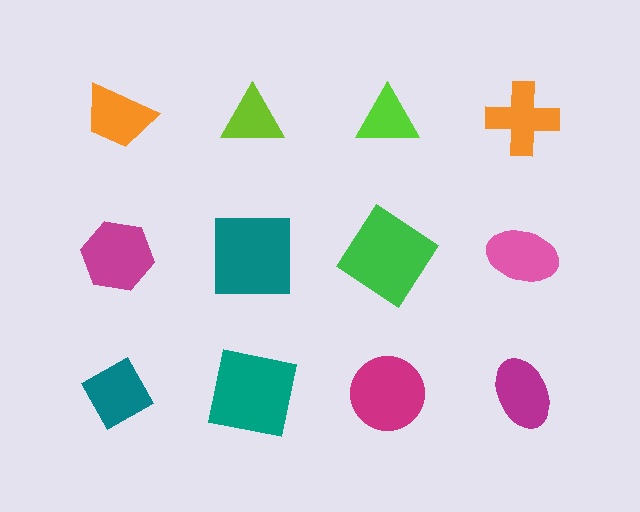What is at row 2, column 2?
A teal square.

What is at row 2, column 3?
A green diamond.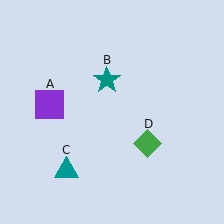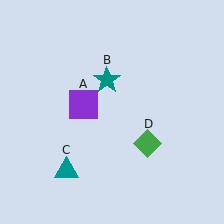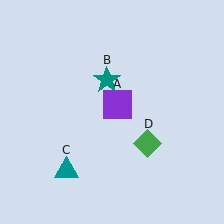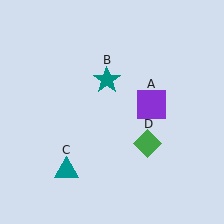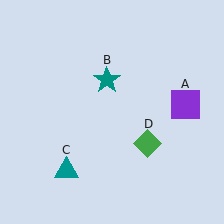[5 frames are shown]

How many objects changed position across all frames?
1 object changed position: purple square (object A).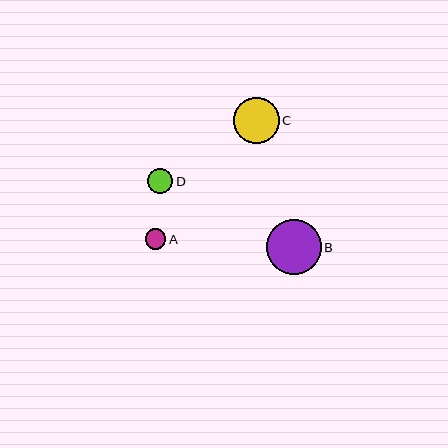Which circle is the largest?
Circle B is the largest with a size of approximately 55 pixels.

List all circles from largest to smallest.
From largest to smallest: B, C, D, A.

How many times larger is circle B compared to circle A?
Circle B is approximately 2.7 times the size of circle A.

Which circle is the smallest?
Circle A is the smallest with a size of approximately 20 pixels.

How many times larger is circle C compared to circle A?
Circle C is approximately 2.3 times the size of circle A.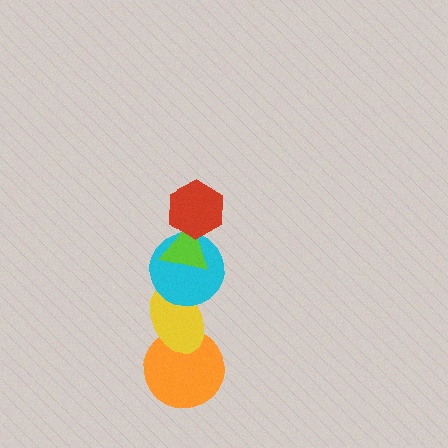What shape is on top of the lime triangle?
The red hexagon is on top of the lime triangle.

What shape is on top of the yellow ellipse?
The cyan circle is on top of the yellow ellipse.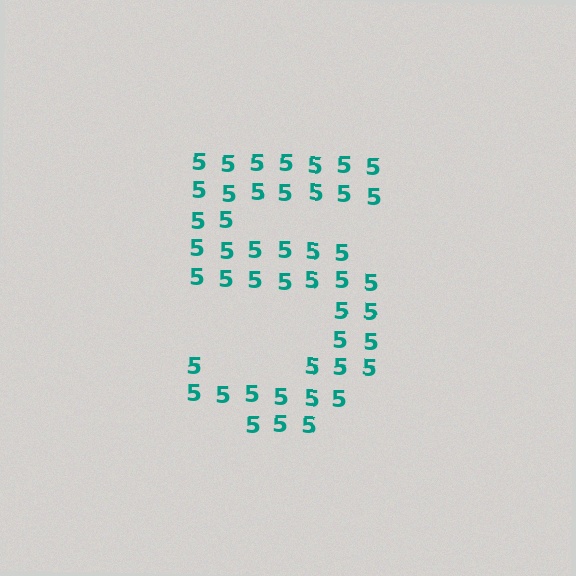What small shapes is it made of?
It is made of small digit 5's.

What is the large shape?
The large shape is the digit 5.